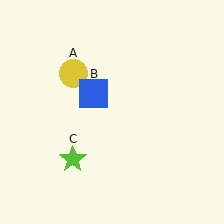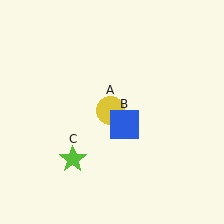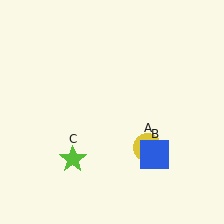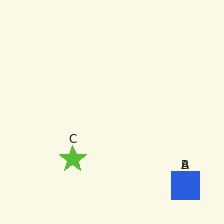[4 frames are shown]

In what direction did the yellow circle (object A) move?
The yellow circle (object A) moved down and to the right.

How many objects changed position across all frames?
2 objects changed position: yellow circle (object A), blue square (object B).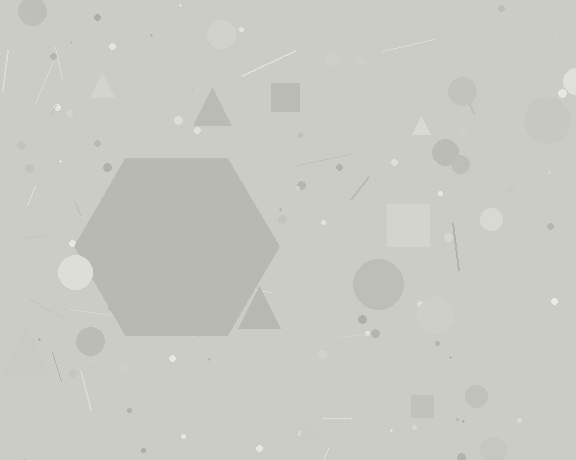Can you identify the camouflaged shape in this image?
The camouflaged shape is a hexagon.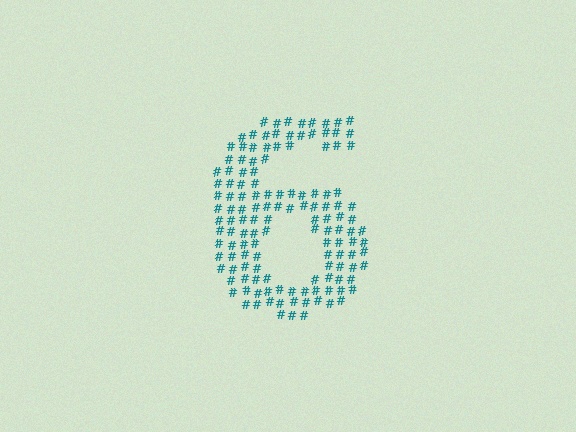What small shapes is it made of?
It is made of small hash symbols.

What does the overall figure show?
The overall figure shows the digit 6.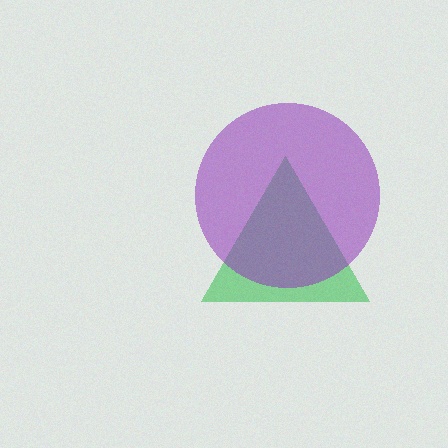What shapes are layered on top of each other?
The layered shapes are: a green triangle, a purple circle.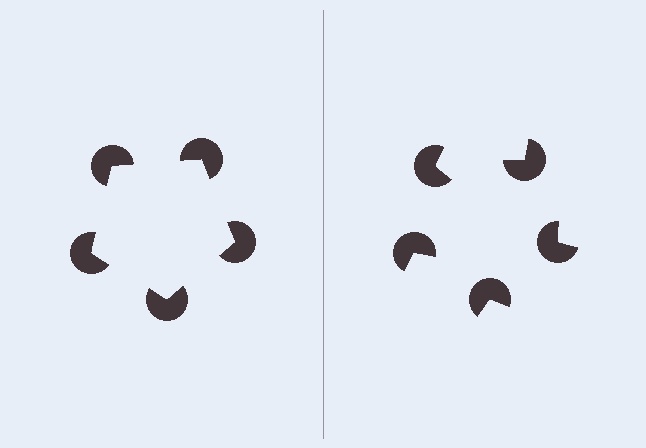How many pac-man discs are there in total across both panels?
10 — 5 on each side.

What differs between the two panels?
The pac-man discs are positioned identically on both sides; only the wedge orientations differ. On the left they align to a pentagon; on the right they are misaligned.